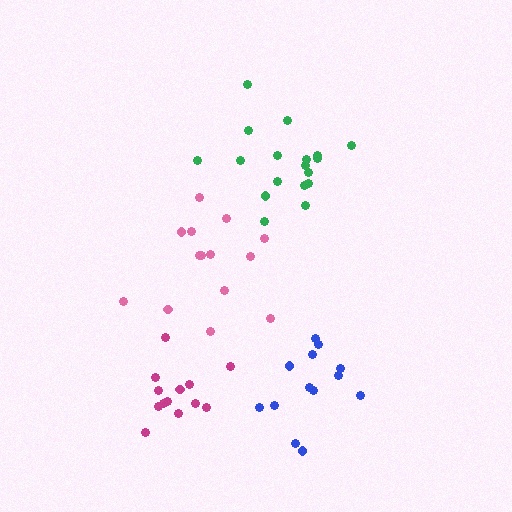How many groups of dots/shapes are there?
There are 4 groups.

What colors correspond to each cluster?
The clusters are colored: green, blue, pink, magenta.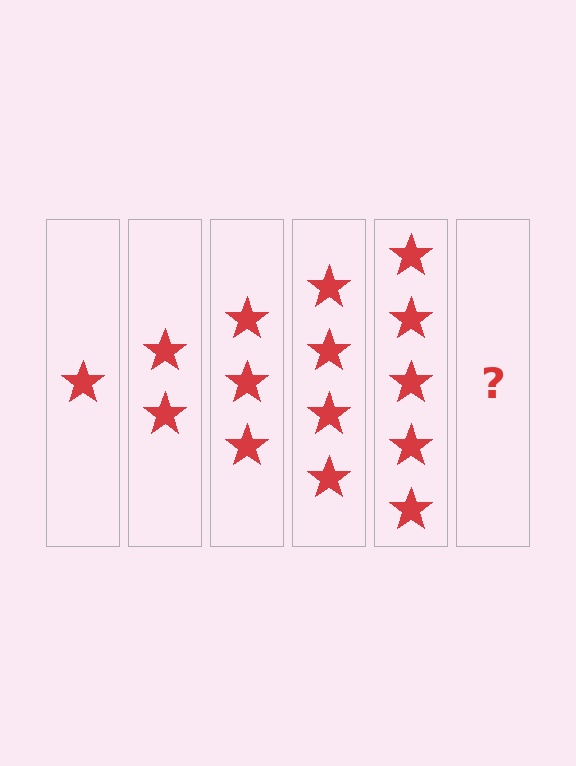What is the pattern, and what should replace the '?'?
The pattern is that each step adds one more star. The '?' should be 6 stars.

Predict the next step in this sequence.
The next step is 6 stars.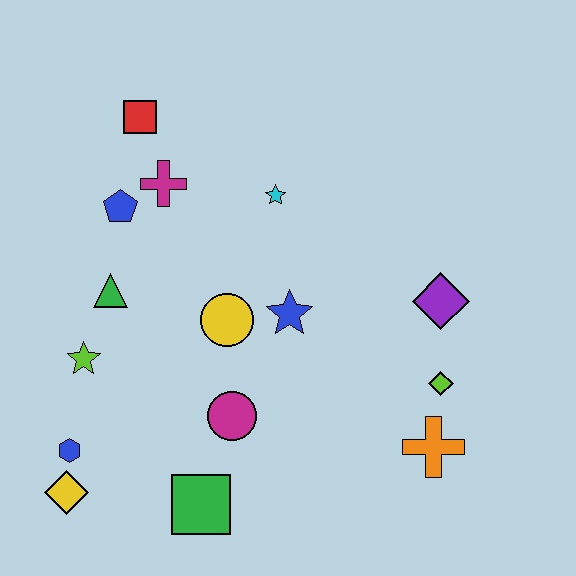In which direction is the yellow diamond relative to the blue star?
The yellow diamond is to the left of the blue star.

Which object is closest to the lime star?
The green triangle is closest to the lime star.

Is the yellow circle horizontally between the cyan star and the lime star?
Yes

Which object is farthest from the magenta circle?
The red square is farthest from the magenta circle.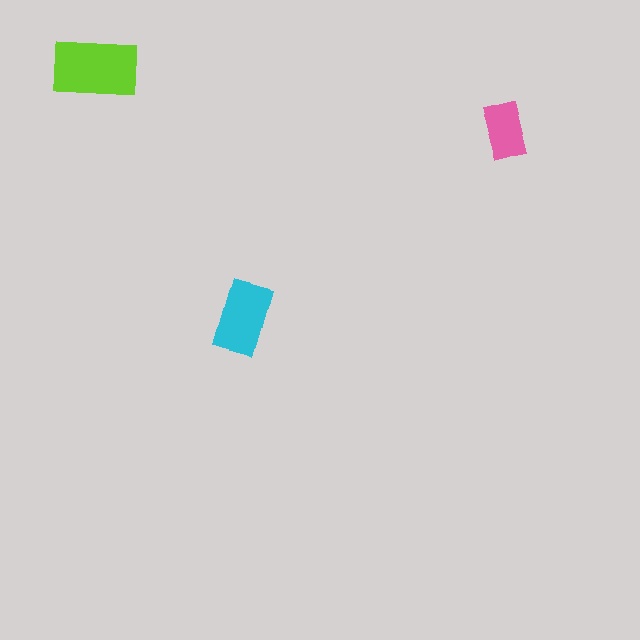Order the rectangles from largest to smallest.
the lime one, the cyan one, the pink one.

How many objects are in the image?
There are 3 objects in the image.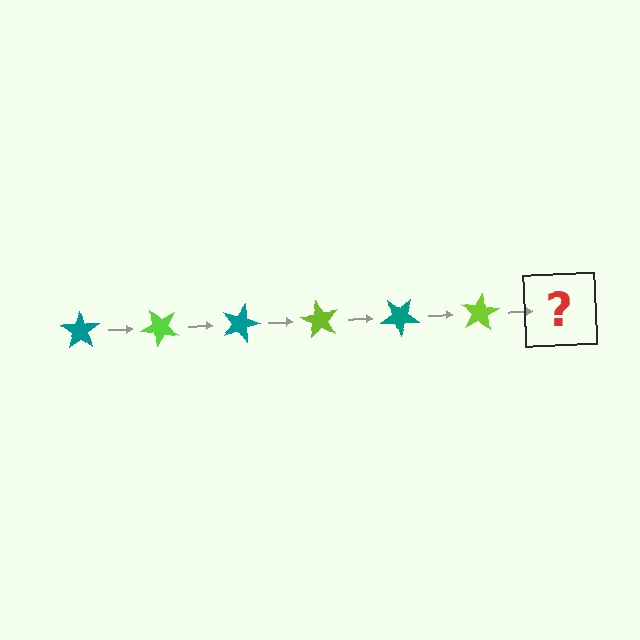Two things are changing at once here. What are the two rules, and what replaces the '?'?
The two rules are that it rotates 45 degrees each step and the color cycles through teal and lime. The '?' should be a teal star, rotated 270 degrees from the start.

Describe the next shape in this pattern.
It should be a teal star, rotated 270 degrees from the start.